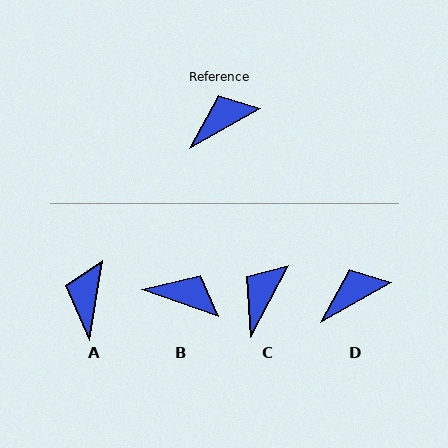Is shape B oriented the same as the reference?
No, it is off by about 49 degrees.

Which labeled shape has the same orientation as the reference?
D.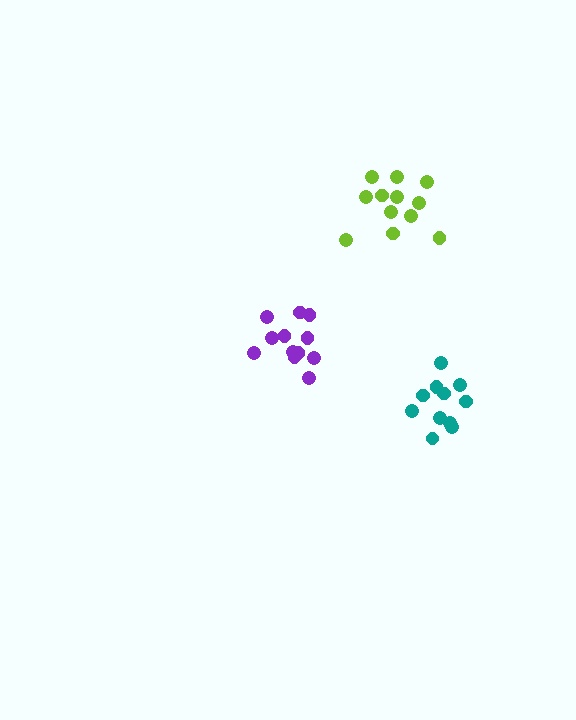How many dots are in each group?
Group 1: 12 dots, Group 2: 11 dots, Group 3: 12 dots (35 total).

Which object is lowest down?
The teal cluster is bottommost.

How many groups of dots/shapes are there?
There are 3 groups.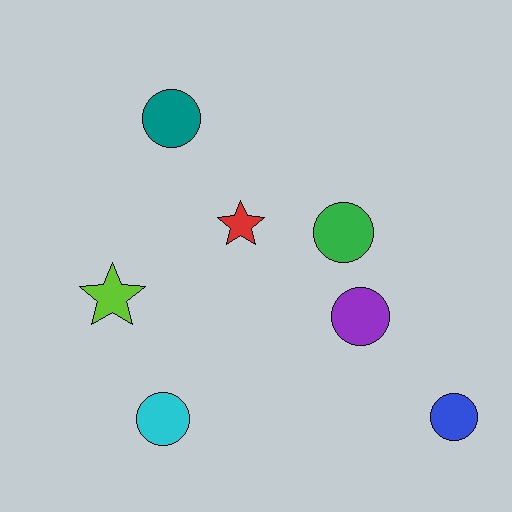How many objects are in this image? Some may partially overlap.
There are 7 objects.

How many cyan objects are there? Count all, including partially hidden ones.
There is 1 cyan object.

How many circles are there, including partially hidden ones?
There are 5 circles.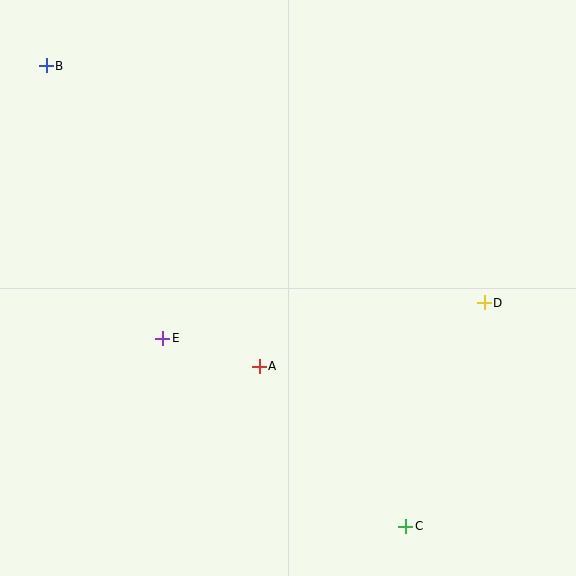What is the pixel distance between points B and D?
The distance between B and D is 498 pixels.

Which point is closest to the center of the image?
Point A at (259, 366) is closest to the center.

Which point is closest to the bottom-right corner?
Point C is closest to the bottom-right corner.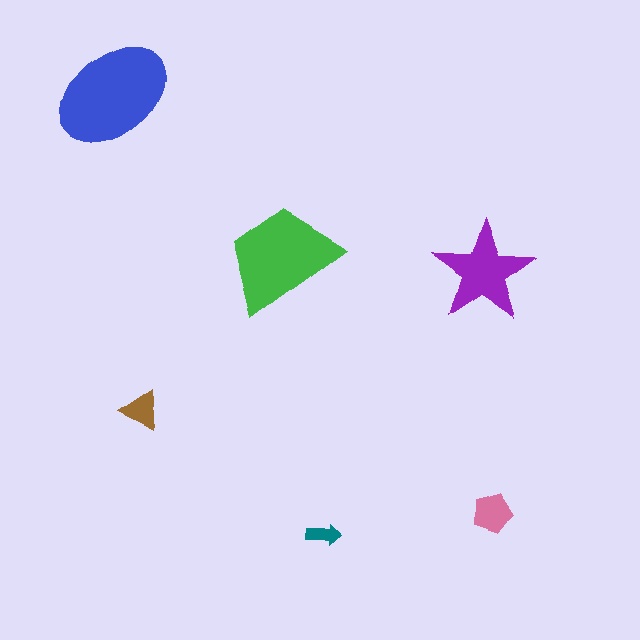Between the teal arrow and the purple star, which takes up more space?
The purple star.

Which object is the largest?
The blue ellipse.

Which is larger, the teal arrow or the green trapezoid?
The green trapezoid.